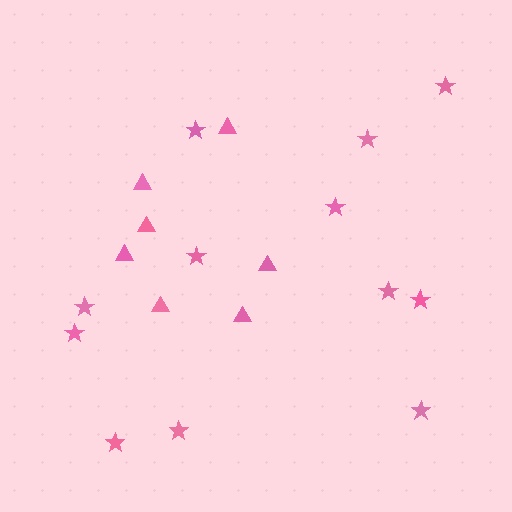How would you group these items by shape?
There are 2 groups: one group of stars (12) and one group of triangles (7).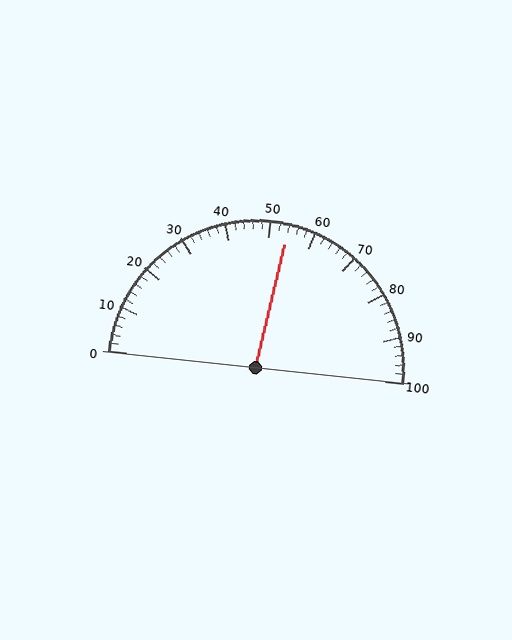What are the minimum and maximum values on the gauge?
The gauge ranges from 0 to 100.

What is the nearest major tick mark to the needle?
The nearest major tick mark is 50.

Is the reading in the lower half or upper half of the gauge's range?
The reading is in the upper half of the range (0 to 100).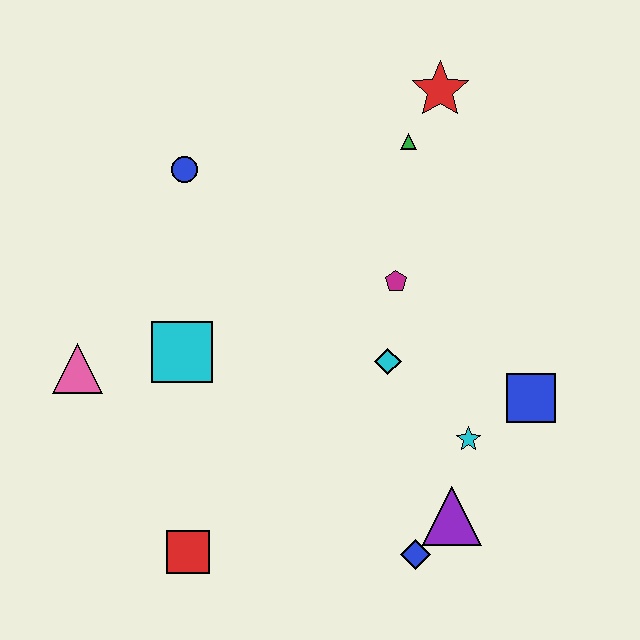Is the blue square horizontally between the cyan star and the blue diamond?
No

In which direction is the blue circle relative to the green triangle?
The blue circle is to the left of the green triangle.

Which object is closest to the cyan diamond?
The magenta pentagon is closest to the cyan diamond.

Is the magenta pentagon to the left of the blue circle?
No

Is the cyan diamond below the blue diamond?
No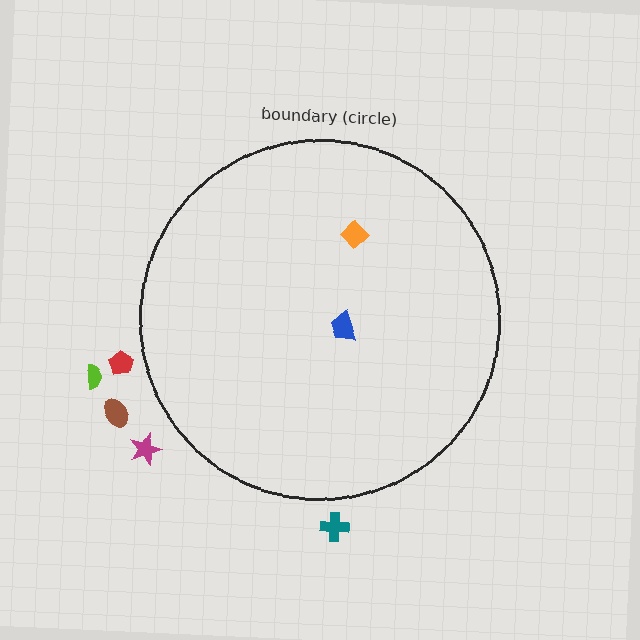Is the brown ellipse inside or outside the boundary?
Outside.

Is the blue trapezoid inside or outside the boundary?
Inside.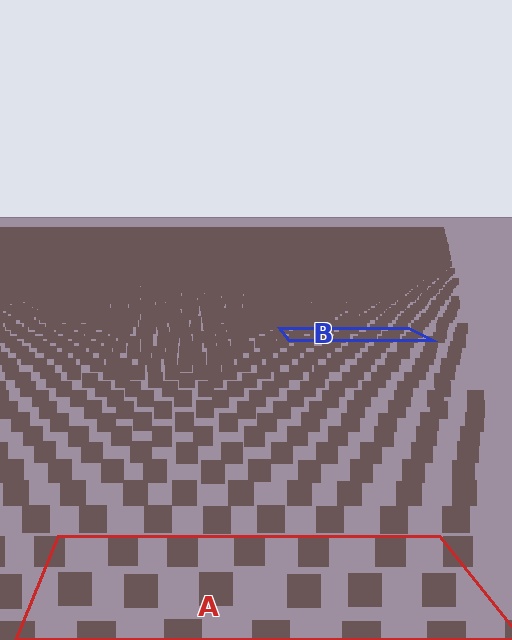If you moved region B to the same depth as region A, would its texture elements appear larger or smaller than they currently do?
They would appear larger. At a closer depth, the same texture elements are projected at a bigger on-screen size.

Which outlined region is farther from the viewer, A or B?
Region B is farther from the viewer — the texture elements inside it appear smaller and more densely packed.